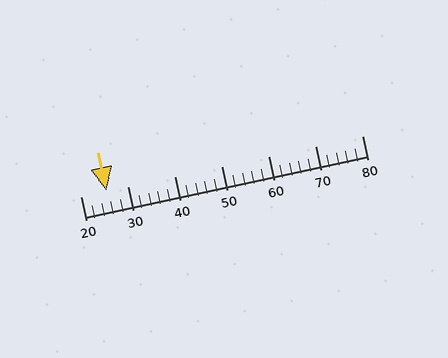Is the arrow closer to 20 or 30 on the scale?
The arrow is closer to 30.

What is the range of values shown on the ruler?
The ruler shows values from 20 to 80.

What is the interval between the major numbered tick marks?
The major tick marks are spaced 10 units apart.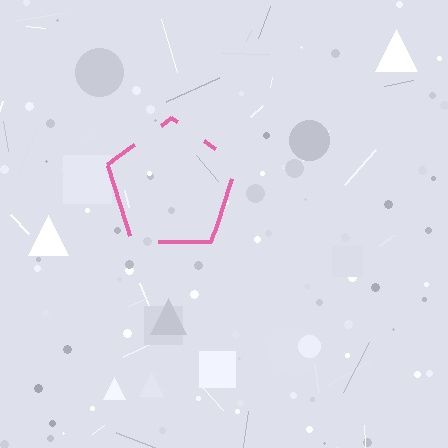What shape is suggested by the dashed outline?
The dashed outline suggests a pentagon.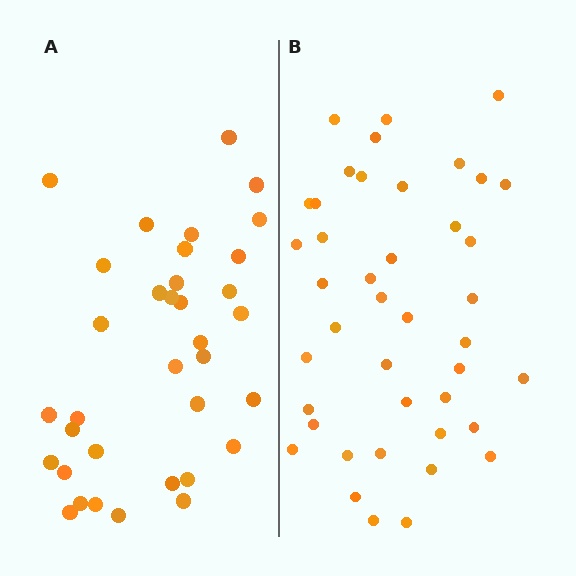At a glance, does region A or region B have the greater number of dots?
Region B (the right region) has more dots.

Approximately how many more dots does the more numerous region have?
Region B has roughly 8 or so more dots than region A.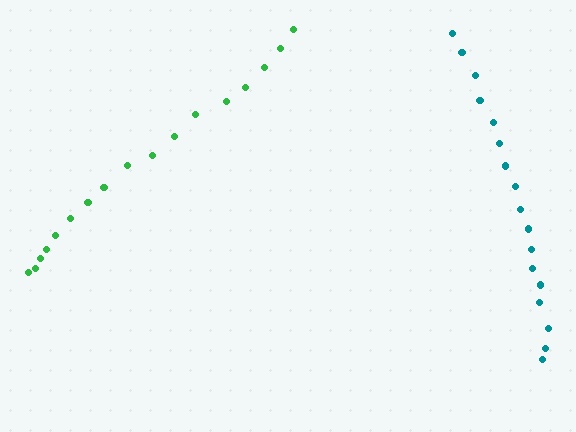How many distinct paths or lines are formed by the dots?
There are 2 distinct paths.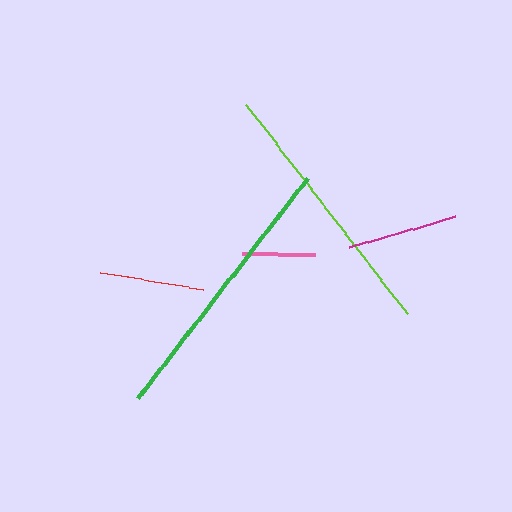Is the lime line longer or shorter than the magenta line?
The lime line is longer than the magenta line.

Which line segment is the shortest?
The pink line is the shortest at approximately 72 pixels.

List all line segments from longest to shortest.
From longest to shortest: green, lime, magenta, red, pink.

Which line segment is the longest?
The green line is the longest at approximately 278 pixels.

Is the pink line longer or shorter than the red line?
The red line is longer than the pink line.